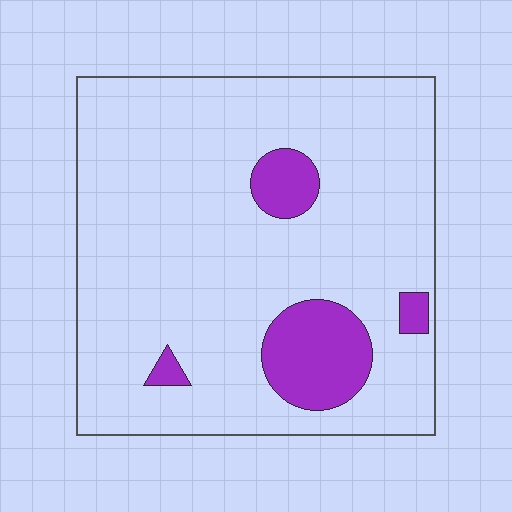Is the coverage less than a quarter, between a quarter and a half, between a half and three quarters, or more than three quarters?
Less than a quarter.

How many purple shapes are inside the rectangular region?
4.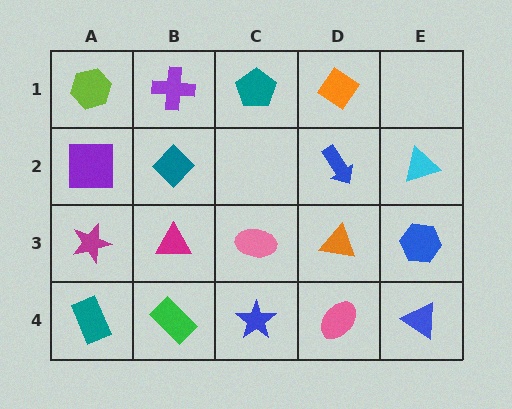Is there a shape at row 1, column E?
No, that cell is empty.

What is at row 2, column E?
A cyan triangle.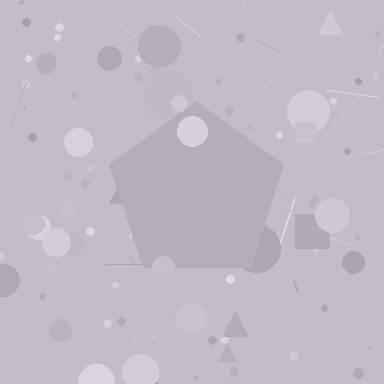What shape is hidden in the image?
A pentagon is hidden in the image.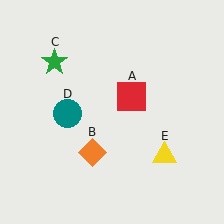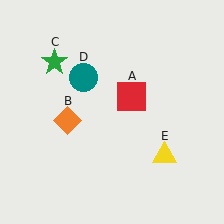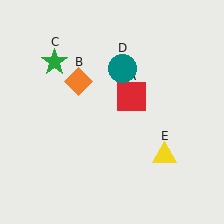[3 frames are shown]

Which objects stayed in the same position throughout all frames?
Red square (object A) and green star (object C) and yellow triangle (object E) remained stationary.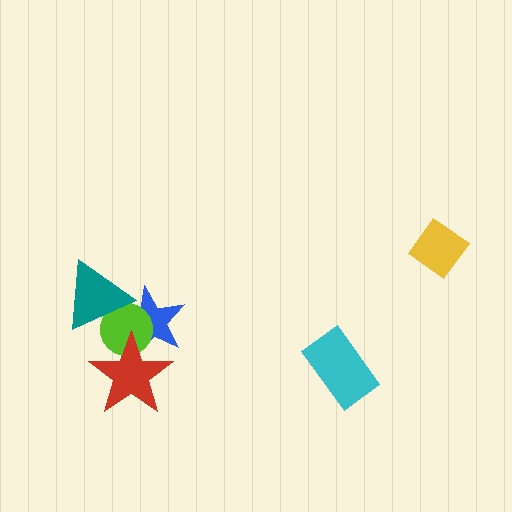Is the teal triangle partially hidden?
No, no other shape covers it.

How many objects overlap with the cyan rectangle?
0 objects overlap with the cyan rectangle.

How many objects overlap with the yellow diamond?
0 objects overlap with the yellow diamond.